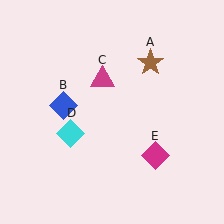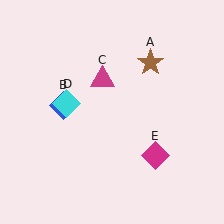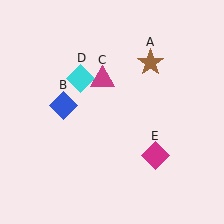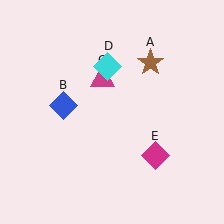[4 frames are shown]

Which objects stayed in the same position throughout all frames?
Brown star (object A) and blue diamond (object B) and magenta triangle (object C) and magenta diamond (object E) remained stationary.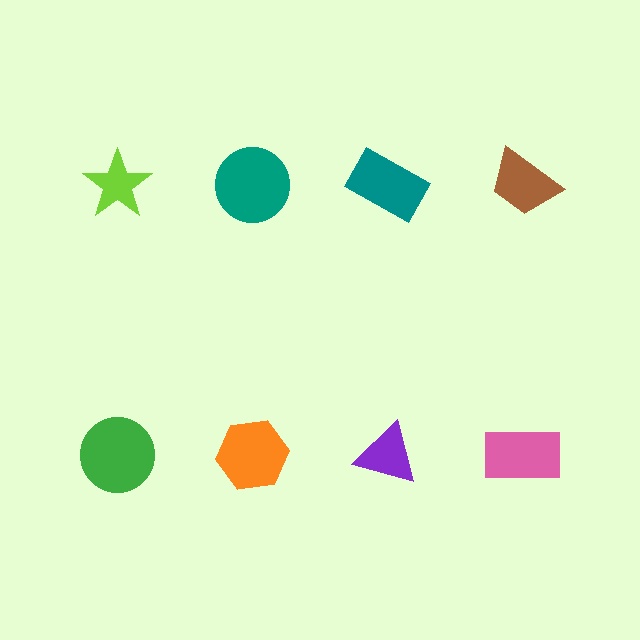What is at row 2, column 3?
A purple triangle.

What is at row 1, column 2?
A teal circle.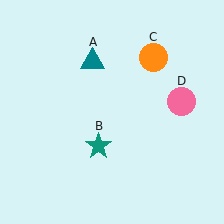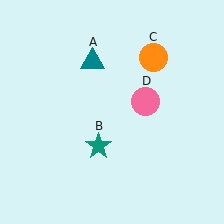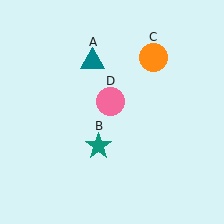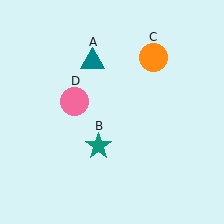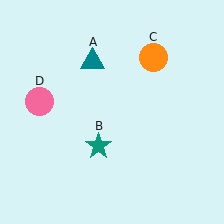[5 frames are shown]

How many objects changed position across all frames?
1 object changed position: pink circle (object D).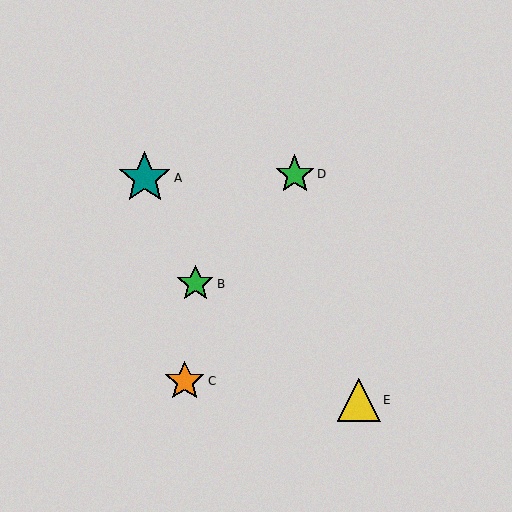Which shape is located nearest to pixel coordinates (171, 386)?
The orange star (labeled C) at (185, 381) is nearest to that location.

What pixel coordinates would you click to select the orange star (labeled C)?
Click at (185, 381) to select the orange star C.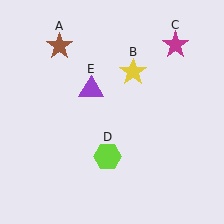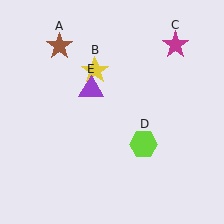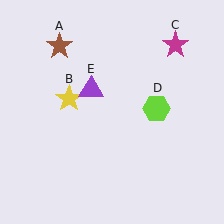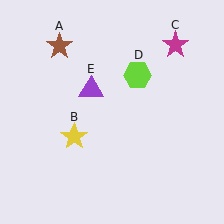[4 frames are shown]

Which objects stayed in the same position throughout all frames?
Brown star (object A) and magenta star (object C) and purple triangle (object E) remained stationary.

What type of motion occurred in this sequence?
The yellow star (object B), lime hexagon (object D) rotated counterclockwise around the center of the scene.